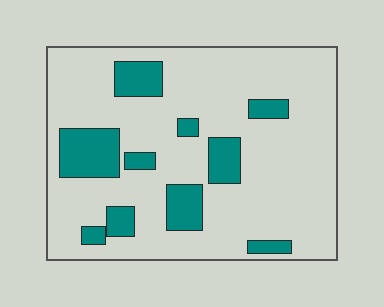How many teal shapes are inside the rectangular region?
10.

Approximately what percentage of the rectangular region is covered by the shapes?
Approximately 20%.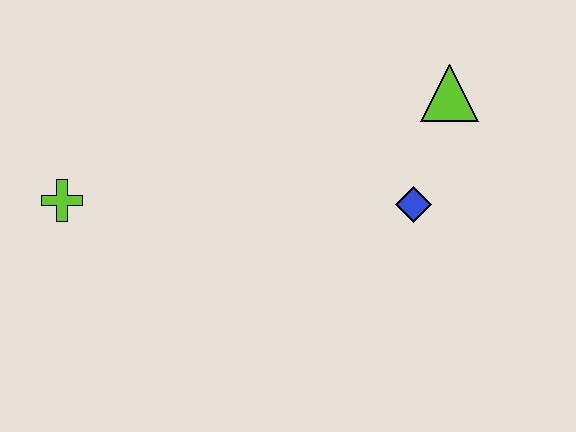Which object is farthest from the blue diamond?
The lime cross is farthest from the blue diamond.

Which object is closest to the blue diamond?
The lime triangle is closest to the blue diamond.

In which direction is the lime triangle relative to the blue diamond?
The lime triangle is above the blue diamond.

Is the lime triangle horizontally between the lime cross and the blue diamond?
No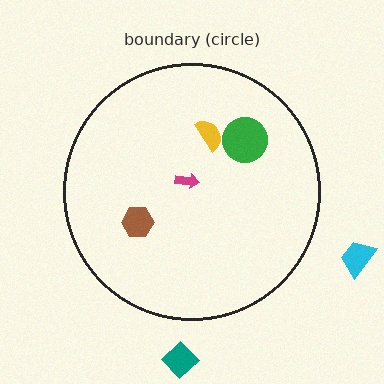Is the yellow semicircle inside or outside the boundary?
Inside.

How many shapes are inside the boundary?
4 inside, 2 outside.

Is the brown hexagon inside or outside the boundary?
Inside.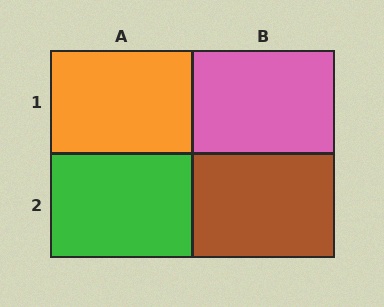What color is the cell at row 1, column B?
Pink.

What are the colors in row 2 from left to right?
Green, brown.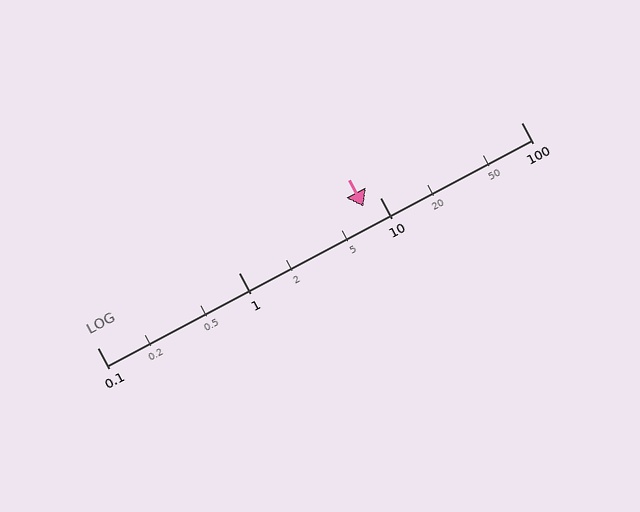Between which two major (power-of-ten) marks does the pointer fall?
The pointer is between 1 and 10.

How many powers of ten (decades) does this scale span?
The scale spans 3 decades, from 0.1 to 100.